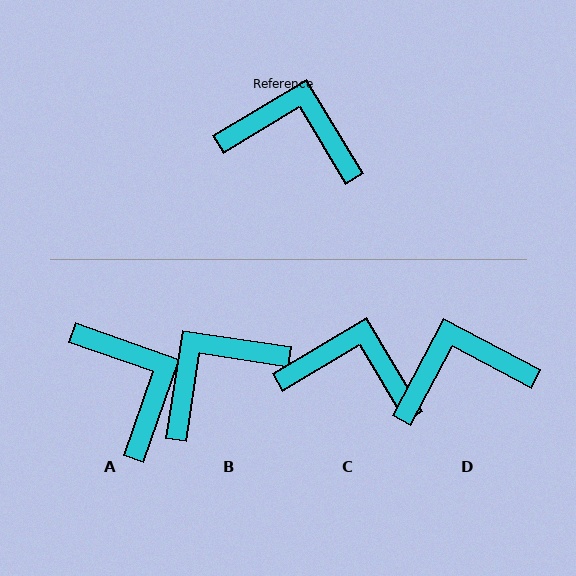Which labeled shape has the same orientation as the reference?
C.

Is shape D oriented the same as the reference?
No, it is off by about 31 degrees.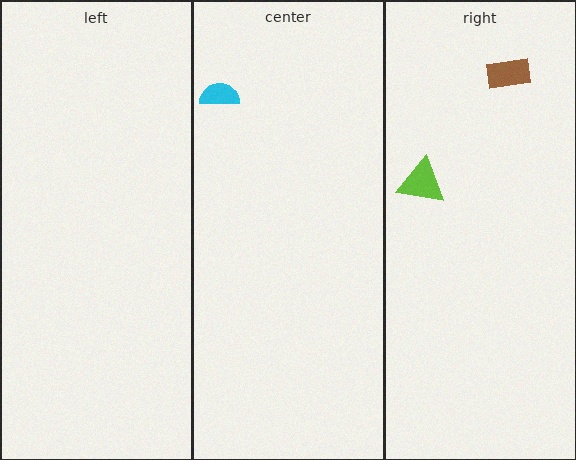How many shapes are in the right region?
2.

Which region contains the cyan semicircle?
The center region.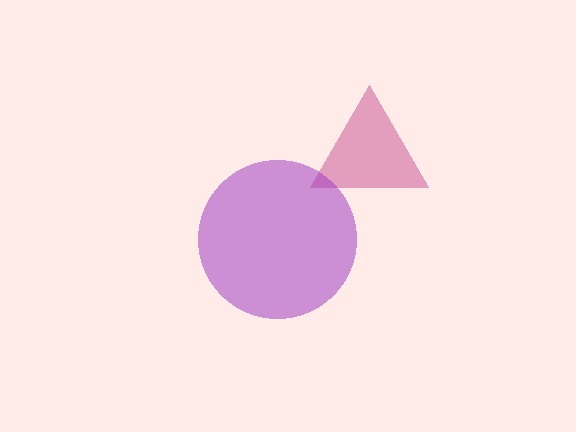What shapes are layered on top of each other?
The layered shapes are: a magenta triangle, a purple circle.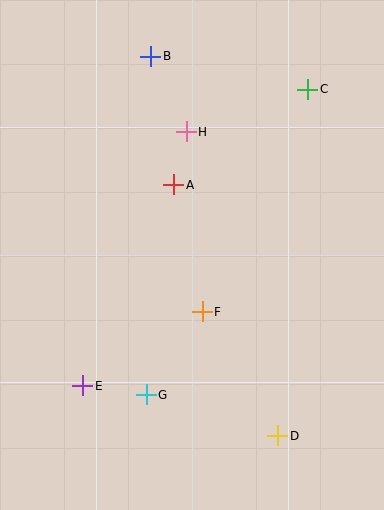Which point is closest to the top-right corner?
Point C is closest to the top-right corner.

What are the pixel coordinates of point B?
Point B is at (151, 56).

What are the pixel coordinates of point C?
Point C is at (308, 89).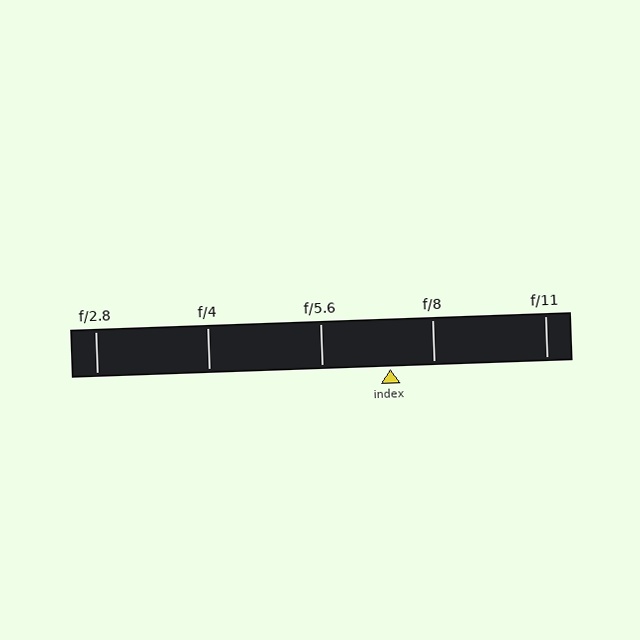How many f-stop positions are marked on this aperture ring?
There are 5 f-stop positions marked.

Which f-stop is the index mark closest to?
The index mark is closest to f/8.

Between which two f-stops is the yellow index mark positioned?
The index mark is between f/5.6 and f/8.